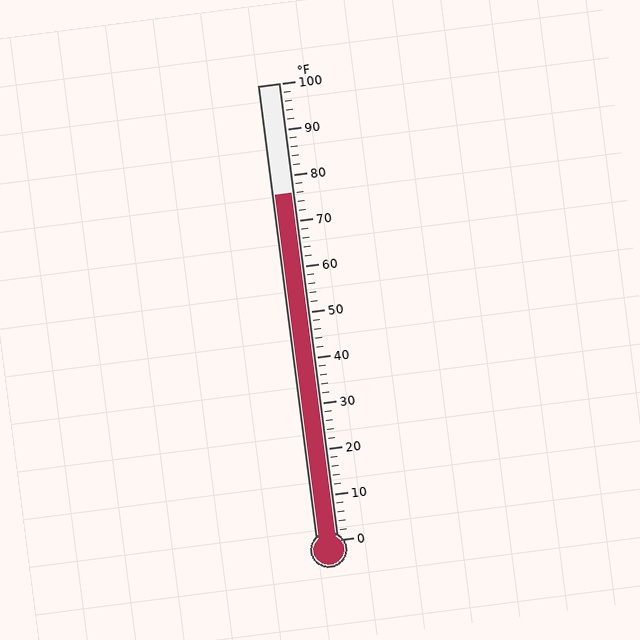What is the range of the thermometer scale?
The thermometer scale ranges from 0°F to 100°F.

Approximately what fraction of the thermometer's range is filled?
The thermometer is filled to approximately 75% of its range.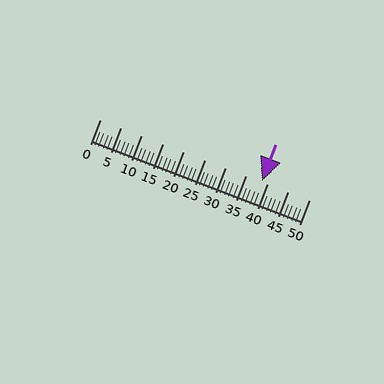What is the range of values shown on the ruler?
The ruler shows values from 0 to 50.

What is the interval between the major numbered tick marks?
The major tick marks are spaced 5 units apart.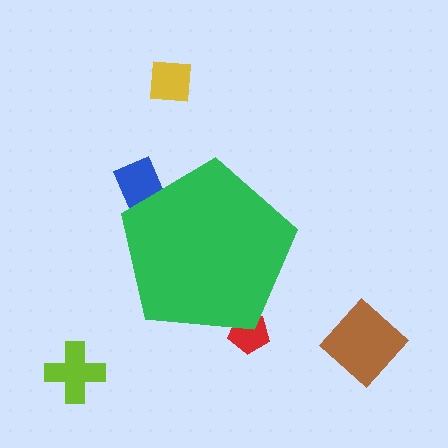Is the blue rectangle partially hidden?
Yes, the blue rectangle is partially hidden behind the green pentagon.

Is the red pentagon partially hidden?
Yes, the red pentagon is partially hidden behind the green pentagon.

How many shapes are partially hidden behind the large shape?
2 shapes are partially hidden.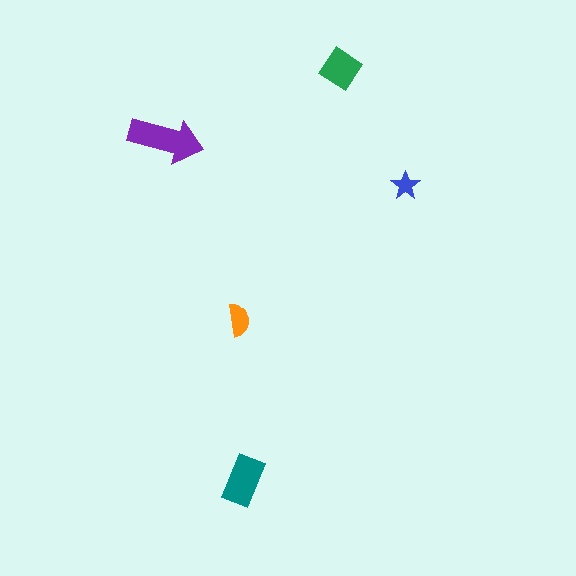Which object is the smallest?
The blue star.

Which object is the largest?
The purple arrow.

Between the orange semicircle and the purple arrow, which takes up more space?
The purple arrow.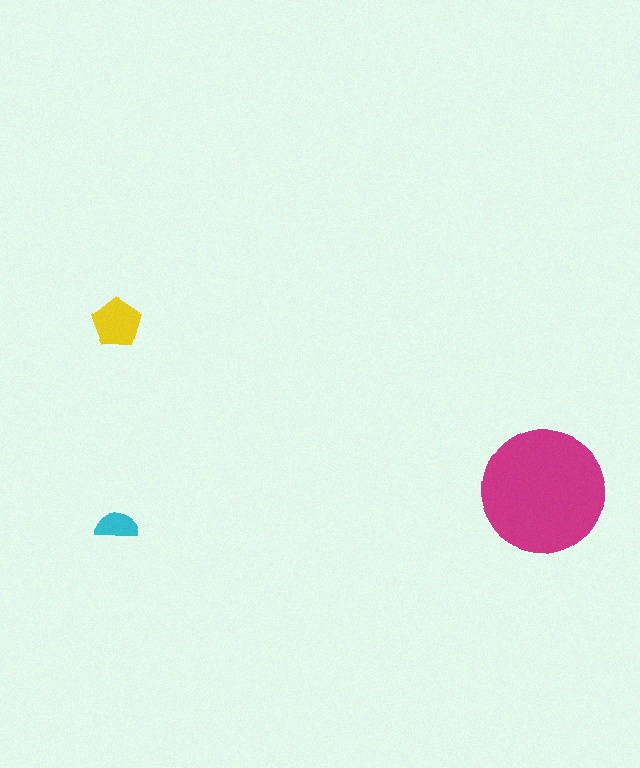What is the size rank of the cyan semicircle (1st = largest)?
3rd.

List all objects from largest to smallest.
The magenta circle, the yellow pentagon, the cyan semicircle.